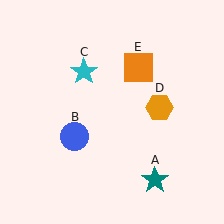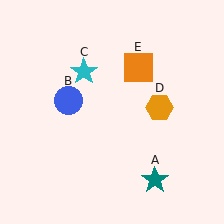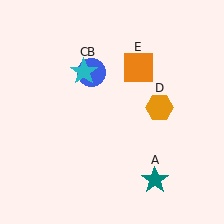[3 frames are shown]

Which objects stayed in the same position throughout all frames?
Teal star (object A) and cyan star (object C) and orange hexagon (object D) and orange square (object E) remained stationary.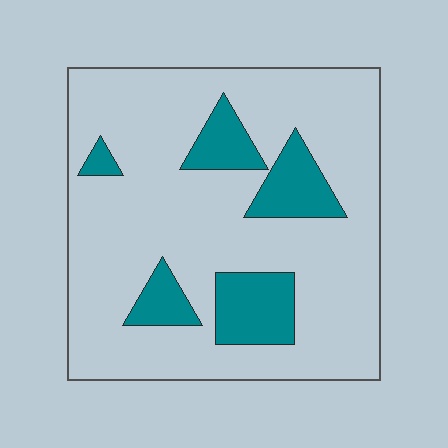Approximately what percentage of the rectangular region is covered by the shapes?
Approximately 20%.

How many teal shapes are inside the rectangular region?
5.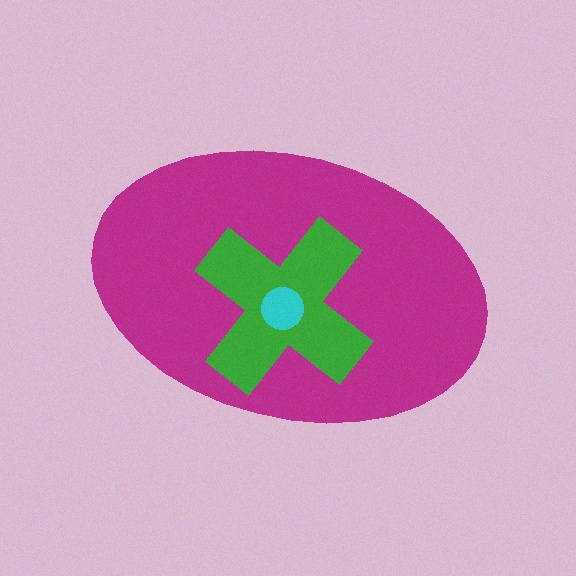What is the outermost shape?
The magenta ellipse.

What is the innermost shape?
The cyan circle.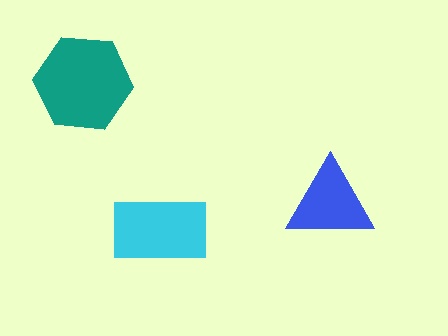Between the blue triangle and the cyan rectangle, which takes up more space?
The cyan rectangle.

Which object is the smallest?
The blue triangle.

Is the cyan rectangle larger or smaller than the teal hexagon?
Smaller.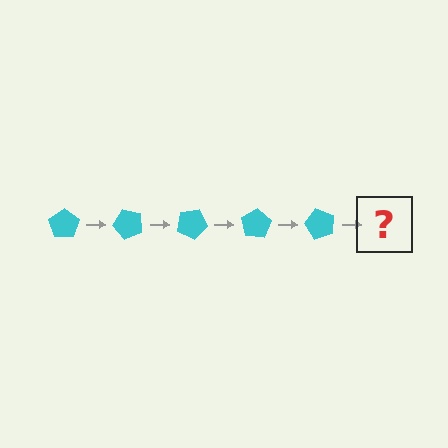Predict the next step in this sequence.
The next step is a cyan pentagon rotated 250 degrees.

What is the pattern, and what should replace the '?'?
The pattern is that the pentagon rotates 50 degrees each step. The '?' should be a cyan pentagon rotated 250 degrees.